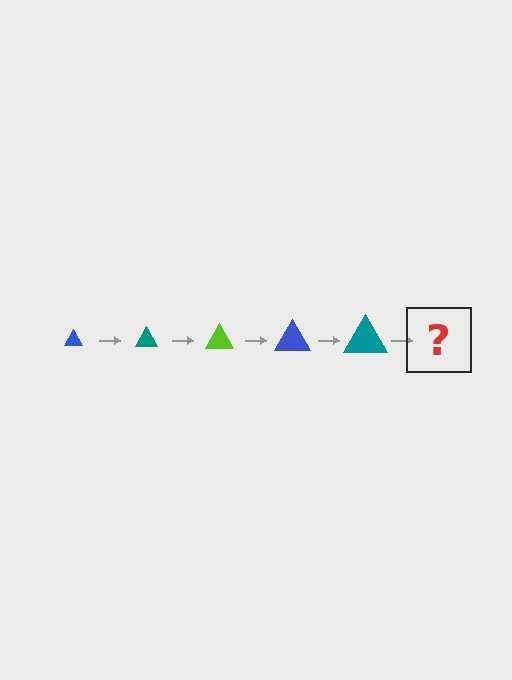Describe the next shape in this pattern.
It should be a lime triangle, larger than the previous one.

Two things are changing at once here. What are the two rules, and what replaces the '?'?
The two rules are that the triangle grows larger each step and the color cycles through blue, teal, and lime. The '?' should be a lime triangle, larger than the previous one.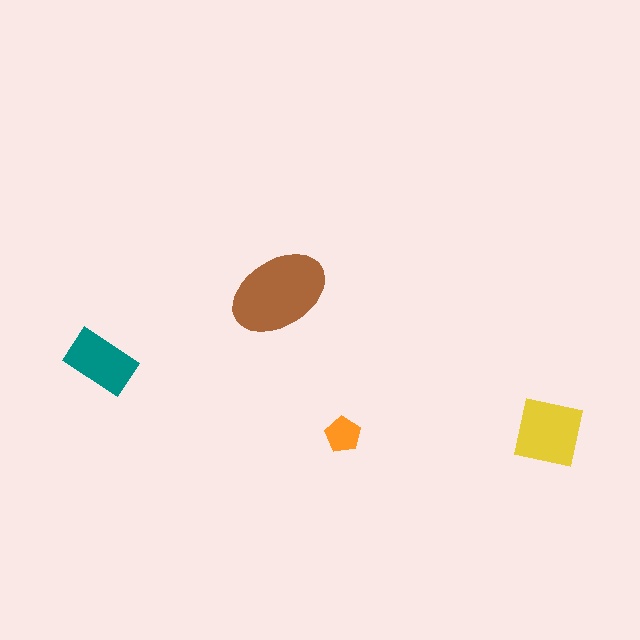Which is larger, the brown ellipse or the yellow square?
The brown ellipse.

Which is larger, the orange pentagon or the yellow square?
The yellow square.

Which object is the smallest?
The orange pentagon.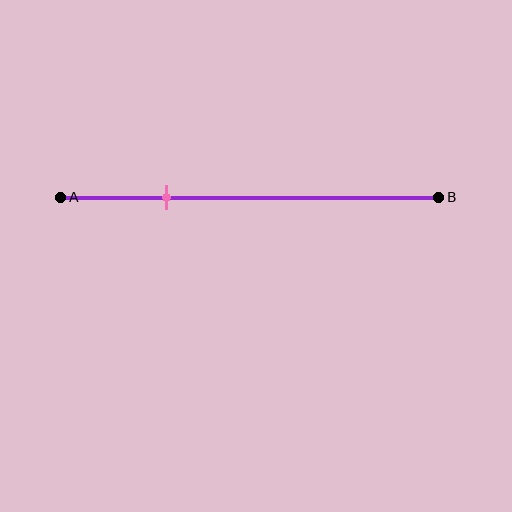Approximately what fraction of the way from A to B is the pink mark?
The pink mark is approximately 30% of the way from A to B.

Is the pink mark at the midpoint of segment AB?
No, the mark is at about 30% from A, not at the 50% midpoint.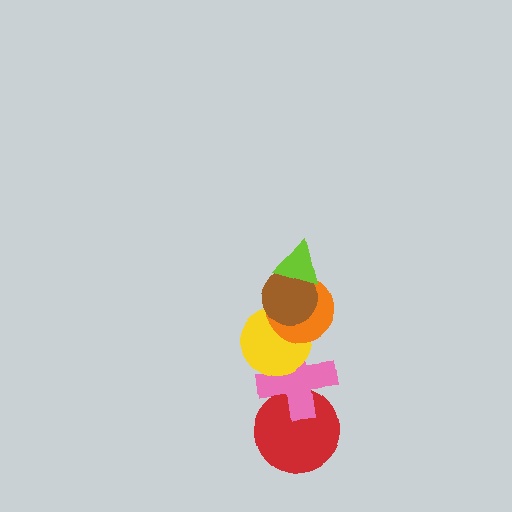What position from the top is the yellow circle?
The yellow circle is 4th from the top.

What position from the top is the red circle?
The red circle is 6th from the top.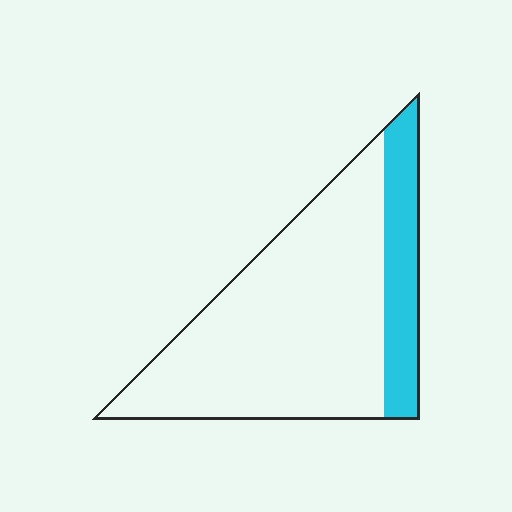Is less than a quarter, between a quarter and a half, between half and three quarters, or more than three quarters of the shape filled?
Less than a quarter.